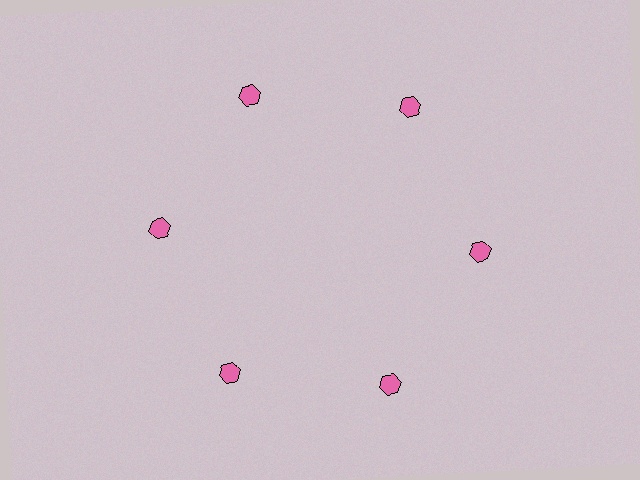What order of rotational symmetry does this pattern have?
This pattern has 6-fold rotational symmetry.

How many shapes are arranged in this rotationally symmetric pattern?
There are 6 shapes, arranged in 6 groups of 1.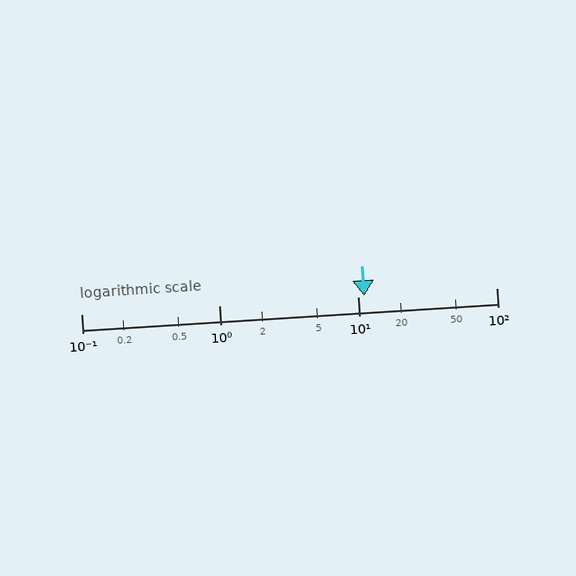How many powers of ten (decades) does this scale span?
The scale spans 3 decades, from 0.1 to 100.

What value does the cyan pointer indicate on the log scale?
The pointer indicates approximately 11.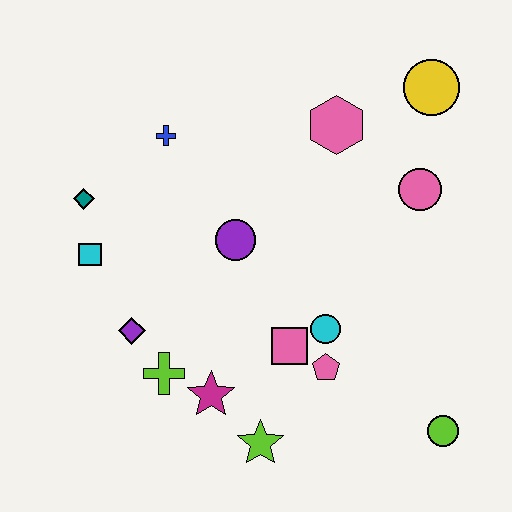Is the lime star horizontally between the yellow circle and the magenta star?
Yes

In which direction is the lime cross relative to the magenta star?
The lime cross is to the left of the magenta star.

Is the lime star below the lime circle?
Yes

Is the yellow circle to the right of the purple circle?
Yes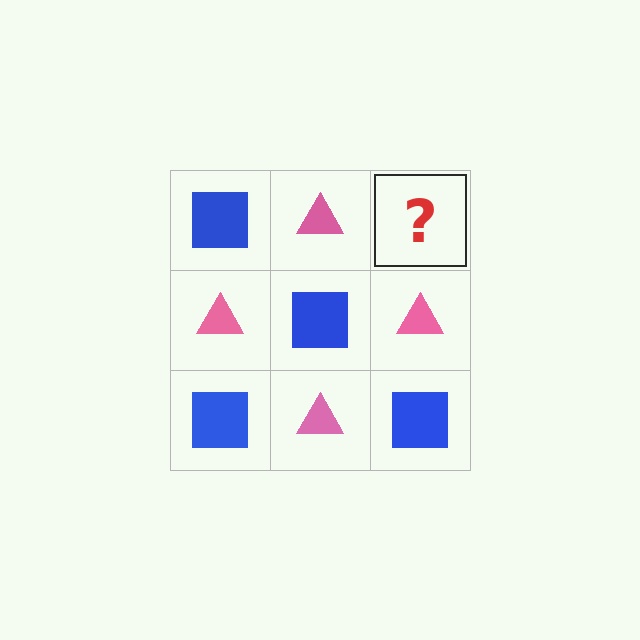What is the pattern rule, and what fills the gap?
The rule is that it alternates blue square and pink triangle in a checkerboard pattern. The gap should be filled with a blue square.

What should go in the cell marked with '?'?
The missing cell should contain a blue square.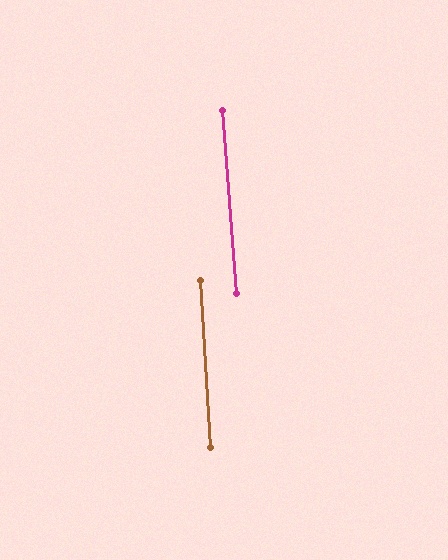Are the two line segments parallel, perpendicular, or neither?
Parallel — their directions differ by only 1.0°.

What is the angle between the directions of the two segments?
Approximately 1 degree.